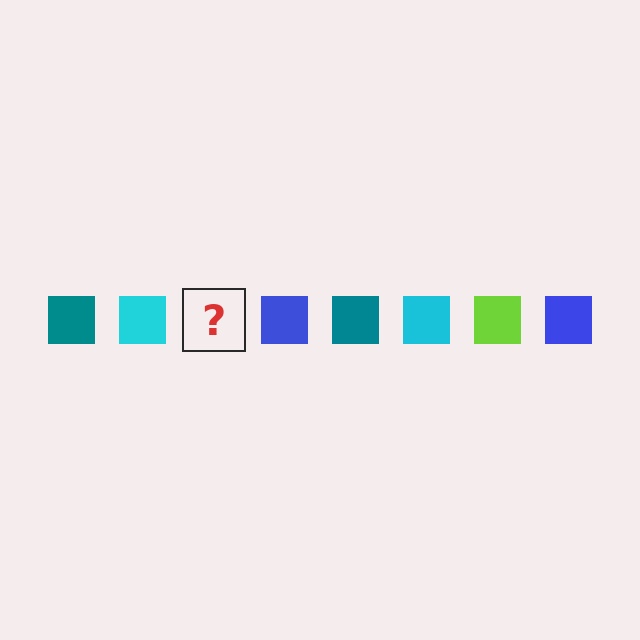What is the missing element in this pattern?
The missing element is a lime square.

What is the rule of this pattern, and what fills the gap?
The rule is that the pattern cycles through teal, cyan, lime, blue squares. The gap should be filled with a lime square.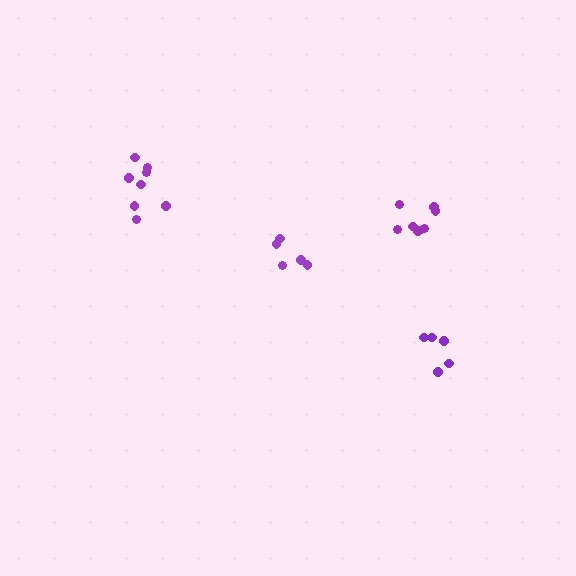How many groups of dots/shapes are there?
There are 4 groups.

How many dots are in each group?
Group 1: 8 dots, Group 2: 5 dots, Group 3: 5 dots, Group 4: 8 dots (26 total).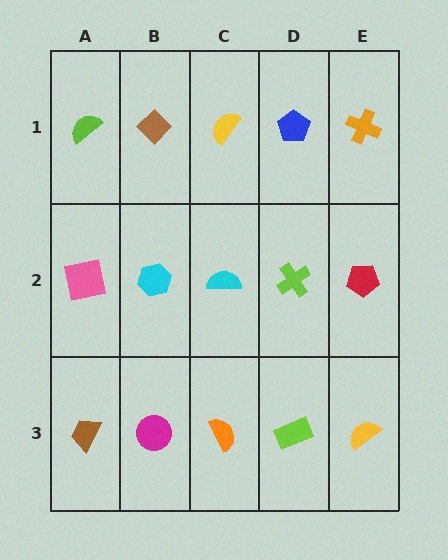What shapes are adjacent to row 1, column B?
A cyan hexagon (row 2, column B), a lime semicircle (row 1, column A), a yellow semicircle (row 1, column C).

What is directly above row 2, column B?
A brown diamond.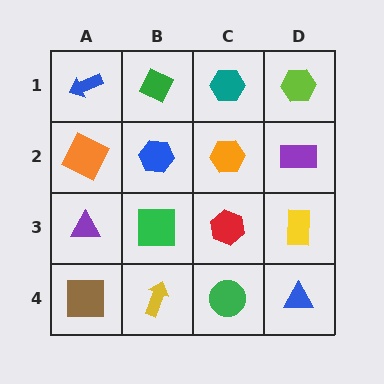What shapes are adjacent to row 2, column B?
A green diamond (row 1, column B), a green square (row 3, column B), an orange square (row 2, column A), an orange hexagon (row 2, column C).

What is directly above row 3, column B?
A blue hexagon.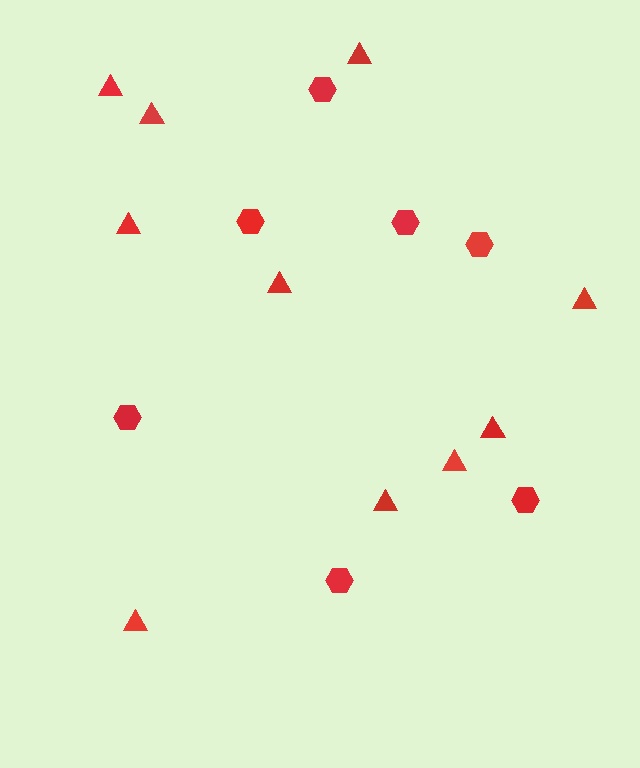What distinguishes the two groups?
There are 2 groups: one group of hexagons (7) and one group of triangles (10).